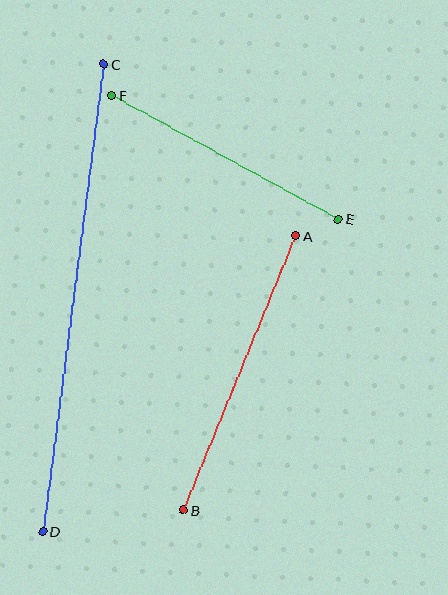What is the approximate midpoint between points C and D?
The midpoint is at approximately (73, 298) pixels.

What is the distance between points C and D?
The distance is approximately 471 pixels.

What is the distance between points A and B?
The distance is approximately 296 pixels.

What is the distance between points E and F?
The distance is approximately 258 pixels.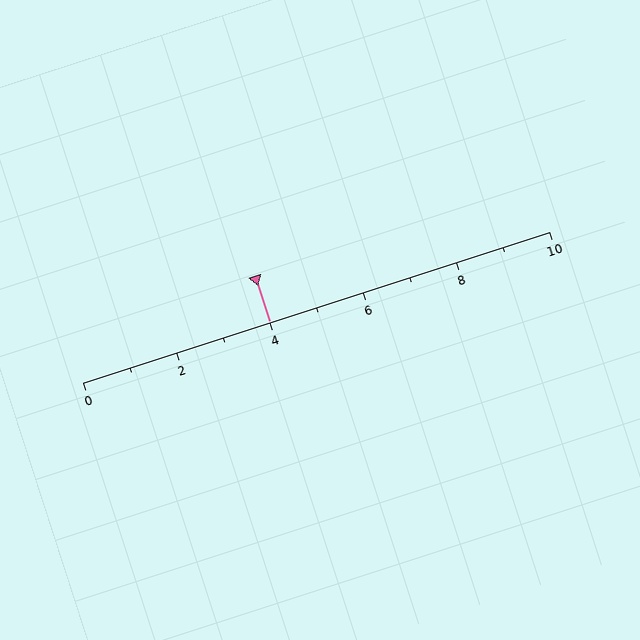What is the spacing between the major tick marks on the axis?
The major ticks are spaced 2 apart.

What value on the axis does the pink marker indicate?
The marker indicates approximately 4.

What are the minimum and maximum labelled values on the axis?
The axis runs from 0 to 10.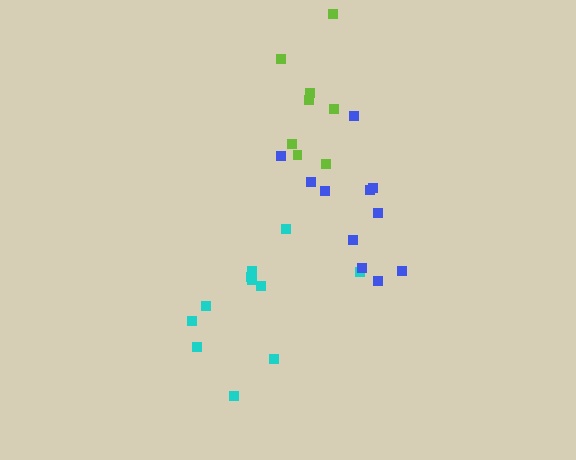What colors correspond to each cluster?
The clusters are colored: cyan, lime, blue.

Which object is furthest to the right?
The blue cluster is rightmost.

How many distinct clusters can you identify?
There are 3 distinct clusters.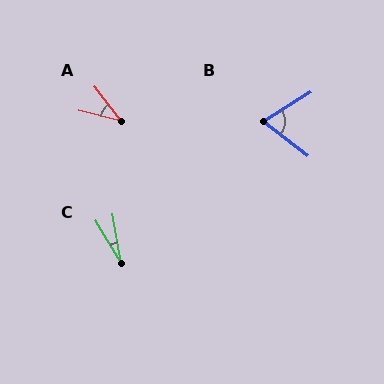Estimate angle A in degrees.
Approximately 39 degrees.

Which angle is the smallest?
C, at approximately 21 degrees.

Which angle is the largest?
B, at approximately 70 degrees.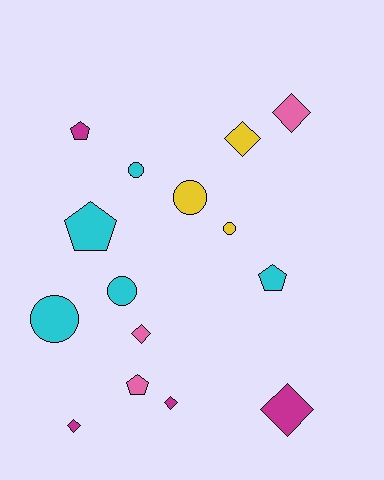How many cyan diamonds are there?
There are no cyan diamonds.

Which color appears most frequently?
Cyan, with 5 objects.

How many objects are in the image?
There are 15 objects.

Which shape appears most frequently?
Diamond, with 6 objects.